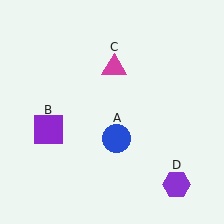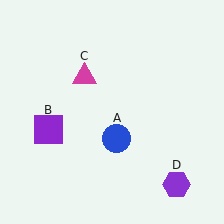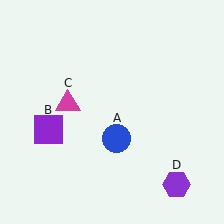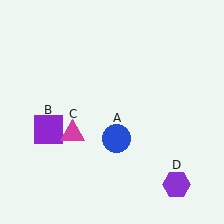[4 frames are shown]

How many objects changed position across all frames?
1 object changed position: magenta triangle (object C).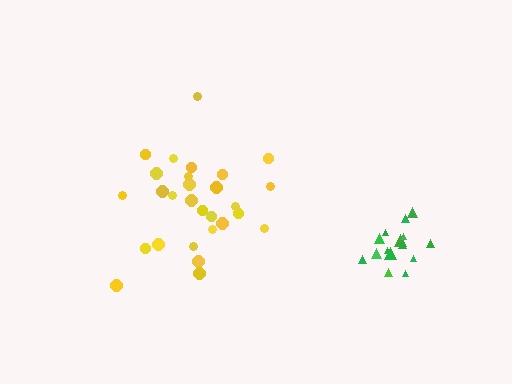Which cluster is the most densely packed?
Green.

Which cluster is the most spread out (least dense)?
Yellow.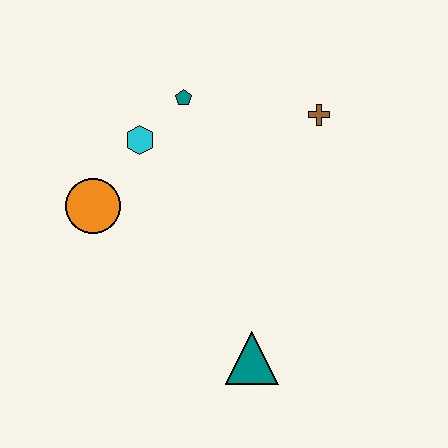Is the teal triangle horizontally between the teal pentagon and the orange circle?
No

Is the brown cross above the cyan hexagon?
Yes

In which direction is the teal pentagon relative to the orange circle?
The teal pentagon is above the orange circle.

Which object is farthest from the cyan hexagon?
The teal triangle is farthest from the cyan hexagon.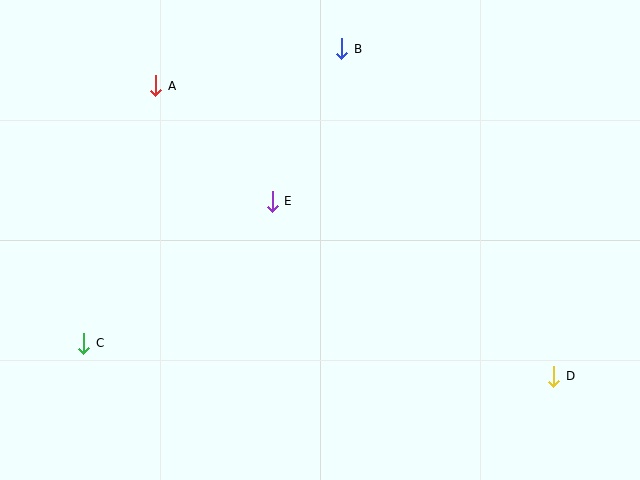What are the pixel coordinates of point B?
Point B is at (342, 49).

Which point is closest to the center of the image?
Point E at (272, 202) is closest to the center.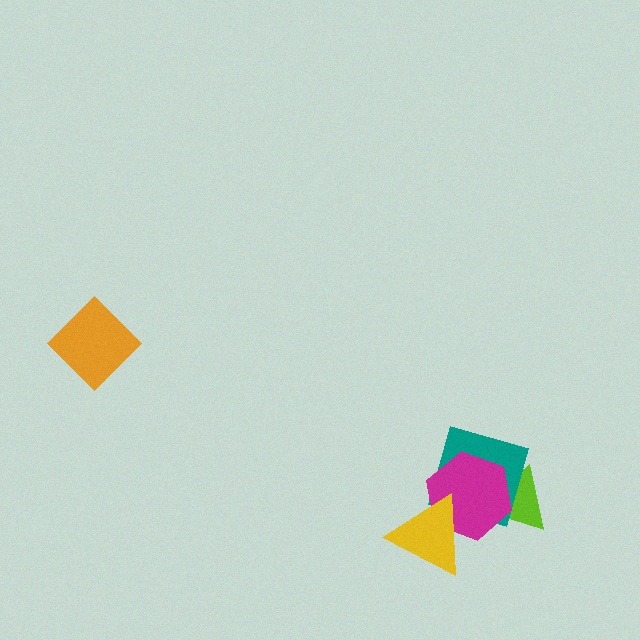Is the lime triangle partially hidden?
Yes, it is partially covered by another shape.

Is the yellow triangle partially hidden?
No, no other shape covers it.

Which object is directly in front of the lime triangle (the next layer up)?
The teal square is directly in front of the lime triangle.